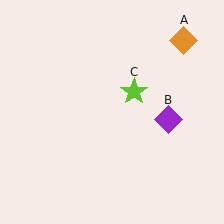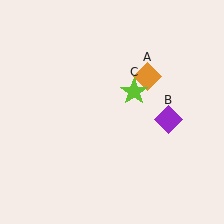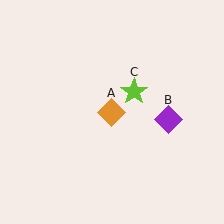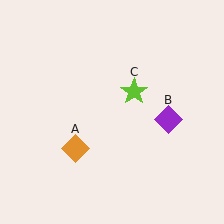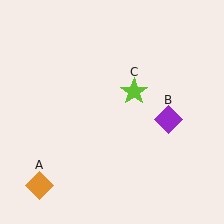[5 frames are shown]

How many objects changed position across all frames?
1 object changed position: orange diamond (object A).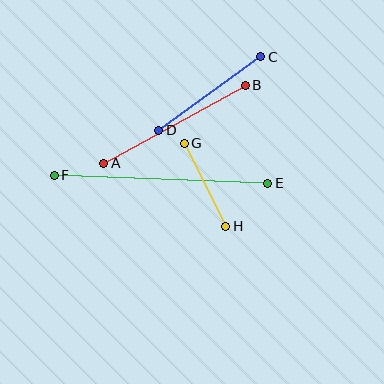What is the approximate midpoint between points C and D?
The midpoint is at approximately (210, 94) pixels.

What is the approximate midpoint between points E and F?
The midpoint is at approximately (161, 179) pixels.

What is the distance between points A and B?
The distance is approximately 162 pixels.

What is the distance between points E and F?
The distance is approximately 214 pixels.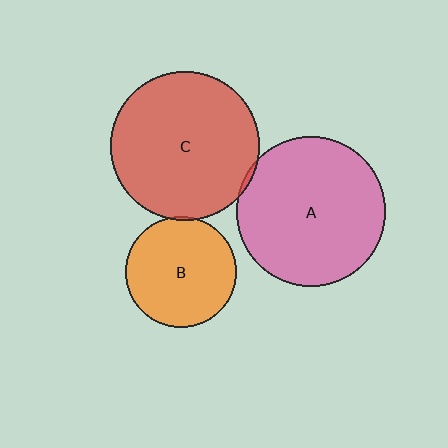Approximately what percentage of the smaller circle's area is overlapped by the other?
Approximately 5%.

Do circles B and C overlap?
Yes.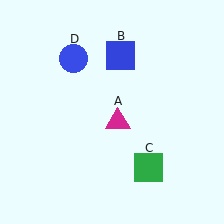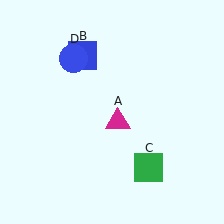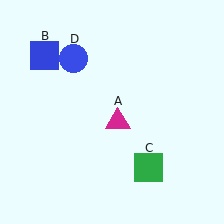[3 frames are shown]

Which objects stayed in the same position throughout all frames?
Magenta triangle (object A) and green square (object C) and blue circle (object D) remained stationary.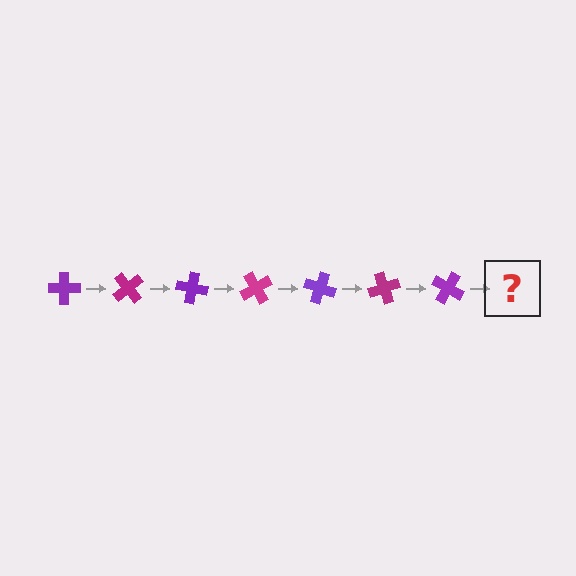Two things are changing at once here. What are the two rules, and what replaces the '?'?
The two rules are that it rotates 50 degrees each step and the color cycles through purple and magenta. The '?' should be a magenta cross, rotated 350 degrees from the start.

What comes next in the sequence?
The next element should be a magenta cross, rotated 350 degrees from the start.